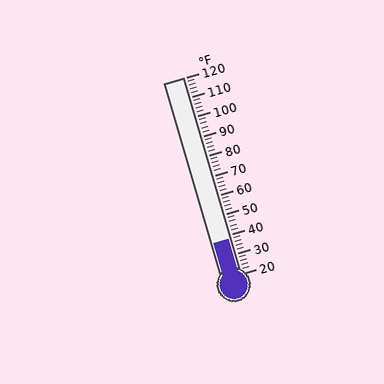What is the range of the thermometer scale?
The thermometer scale ranges from 20°F to 120°F.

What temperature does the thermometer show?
The thermometer shows approximately 38°F.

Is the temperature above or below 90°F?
The temperature is below 90°F.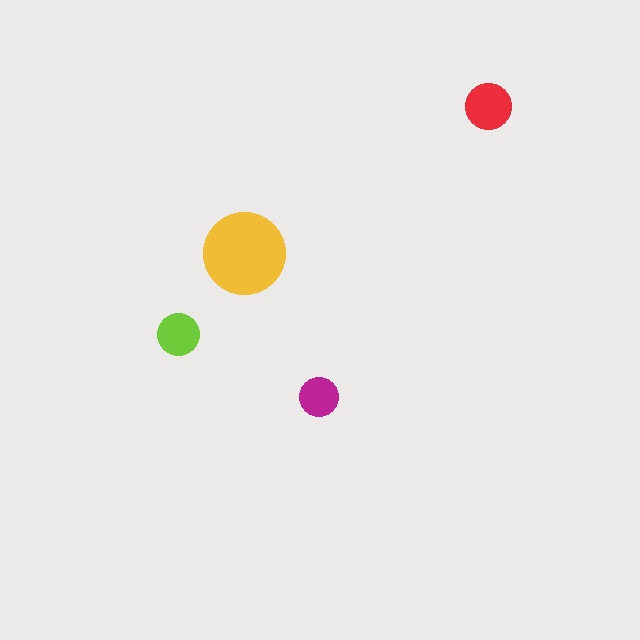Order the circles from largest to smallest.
the yellow one, the red one, the lime one, the magenta one.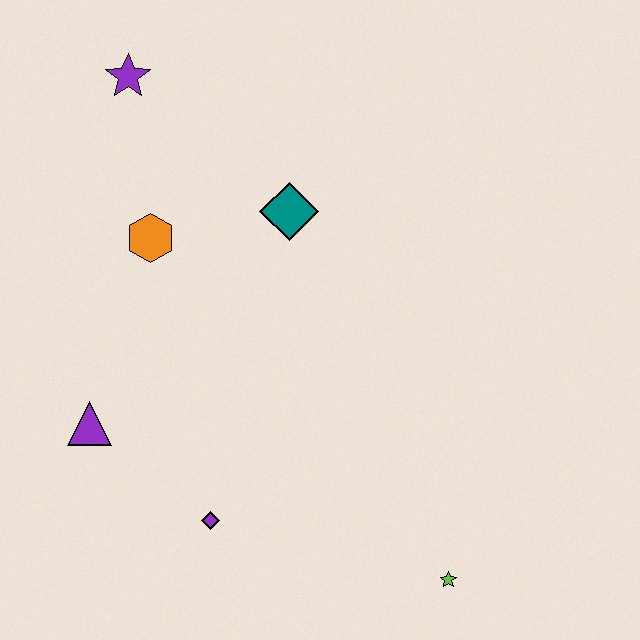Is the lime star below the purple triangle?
Yes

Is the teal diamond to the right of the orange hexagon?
Yes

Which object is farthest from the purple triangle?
The lime star is farthest from the purple triangle.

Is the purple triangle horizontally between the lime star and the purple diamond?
No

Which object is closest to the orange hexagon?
The teal diamond is closest to the orange hexagon.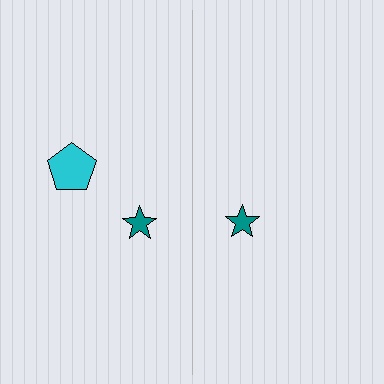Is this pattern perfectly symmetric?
No, the pattern is not perfectly symmetric. A cyan pentagon is missing from the right side.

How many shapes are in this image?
There are 3 shapes in this image.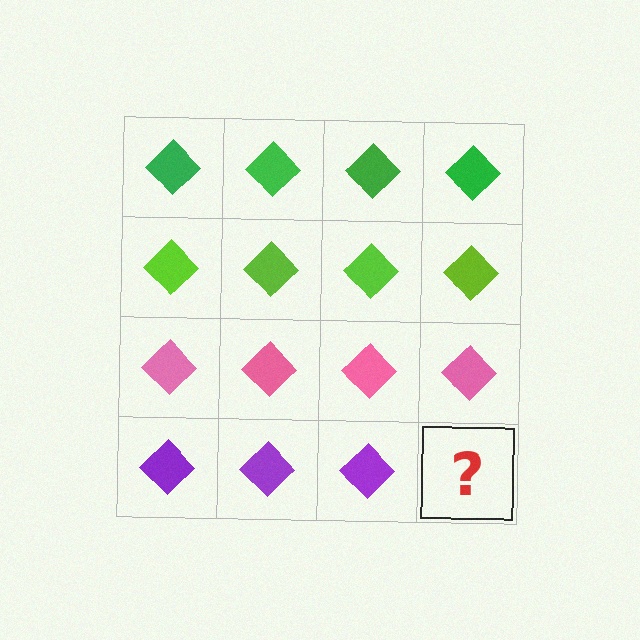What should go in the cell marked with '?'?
The missing cell should contain a purple diamond.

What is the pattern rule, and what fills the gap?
The rule is that each row has a consistent color. The gap should be filled with a purple diamond.